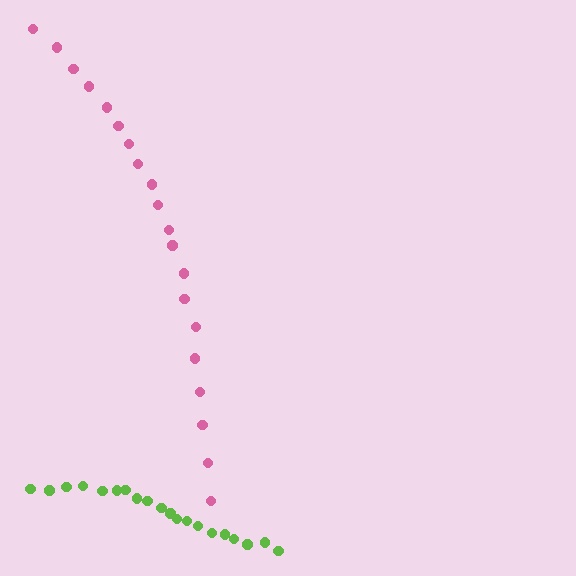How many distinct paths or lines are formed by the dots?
There are 2 distinct paths.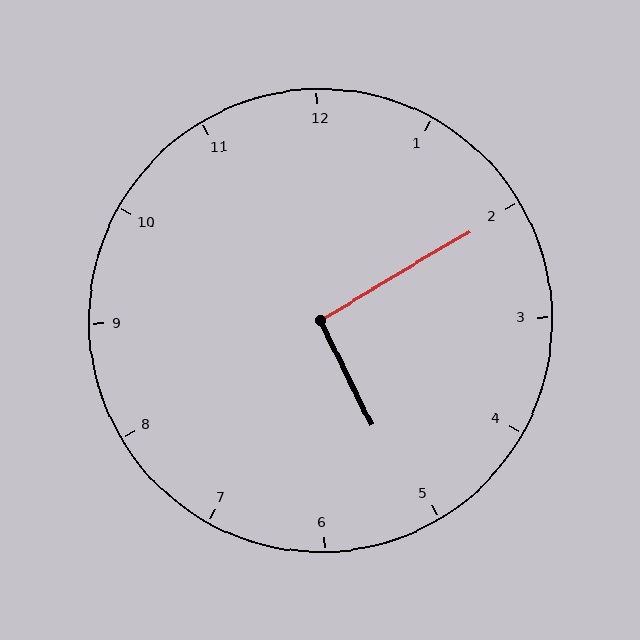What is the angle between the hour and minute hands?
Approximately 95 degrees.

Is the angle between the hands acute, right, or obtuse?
It is right.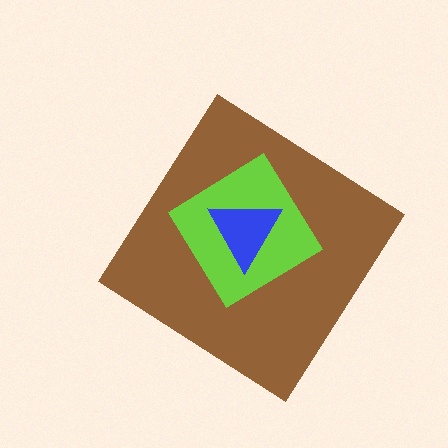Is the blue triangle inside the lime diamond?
Yes.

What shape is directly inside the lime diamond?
The blue triangle.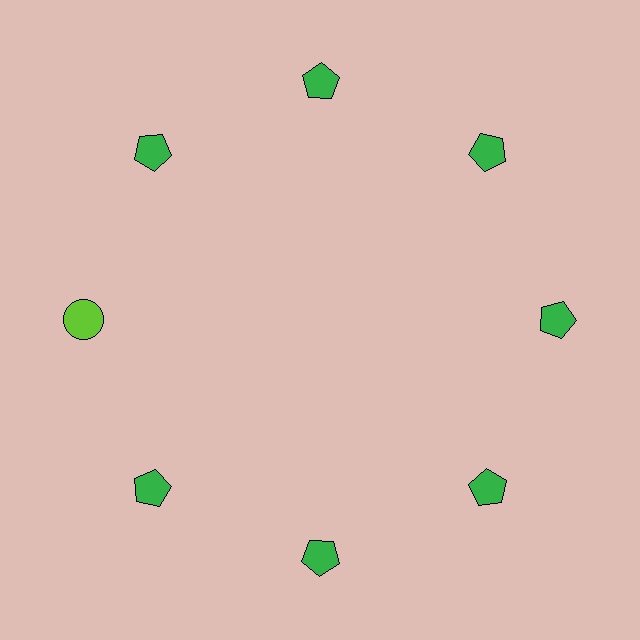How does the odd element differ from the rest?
It differs in both color (lime instead of green) and shape (circle instead of pentagon).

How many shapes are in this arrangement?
There are 8 shapes arranged in a ring pattern.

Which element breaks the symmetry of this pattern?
The lime circle at roughly the 9 o'clock position breaks the symmetry. All other shapes are green pentagons.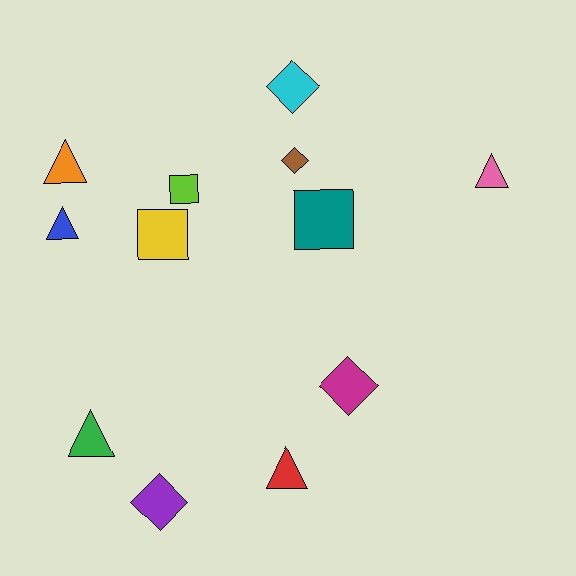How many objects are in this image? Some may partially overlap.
There are 12 objects.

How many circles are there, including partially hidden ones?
There are no circles.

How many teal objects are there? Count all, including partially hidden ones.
There is 1 teal object.